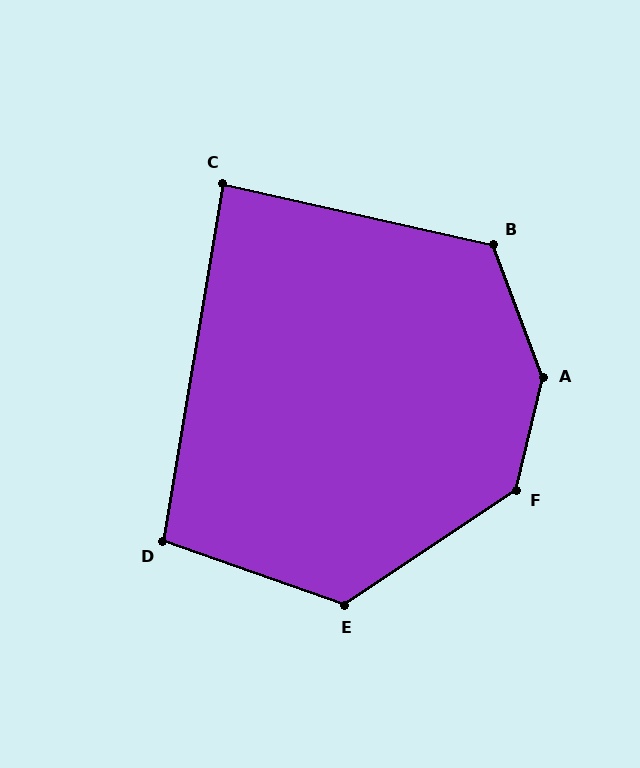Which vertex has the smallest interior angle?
C, at approximately 87 degrees.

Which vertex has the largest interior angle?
A, at approximately 146 degrees.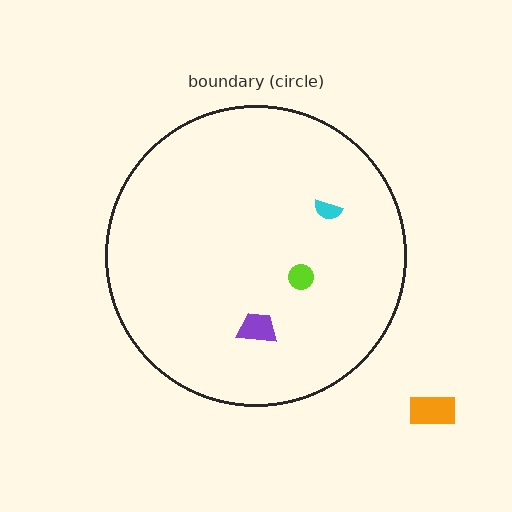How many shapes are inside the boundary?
3 inside, 1 outside.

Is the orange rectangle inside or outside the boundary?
Outside.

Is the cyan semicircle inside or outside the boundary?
Inside.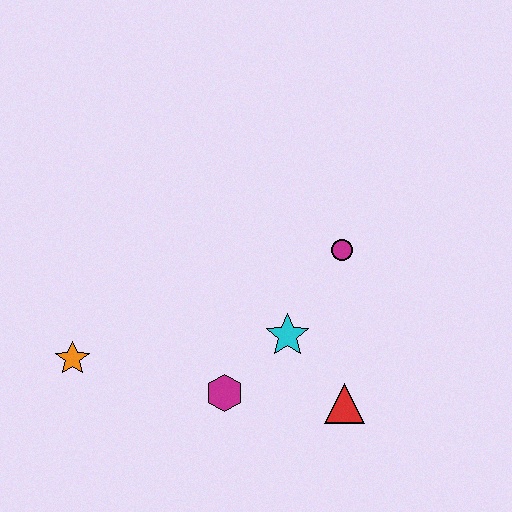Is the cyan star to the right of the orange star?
Yes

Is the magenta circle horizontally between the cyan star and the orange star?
No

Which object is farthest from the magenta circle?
The orange star is farthest from the magenta circle.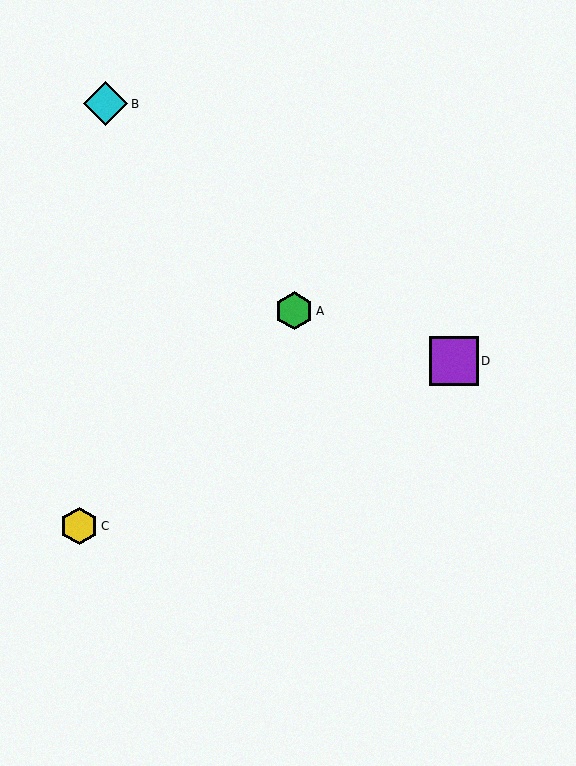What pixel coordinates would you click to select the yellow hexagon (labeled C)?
Click at (79, 526) to select the yellow hexagon C.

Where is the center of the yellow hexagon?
The center of the yellow hexagon is at (79, 526).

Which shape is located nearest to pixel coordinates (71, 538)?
The yellow hexagon (labeled C) at (79, 526) is nearest to that location.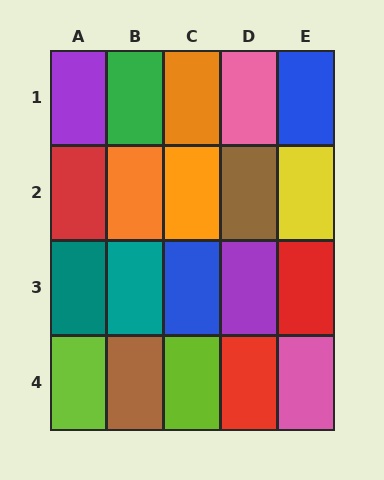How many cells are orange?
3 cells are orange.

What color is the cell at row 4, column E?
Pink.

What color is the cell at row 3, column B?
Teal.